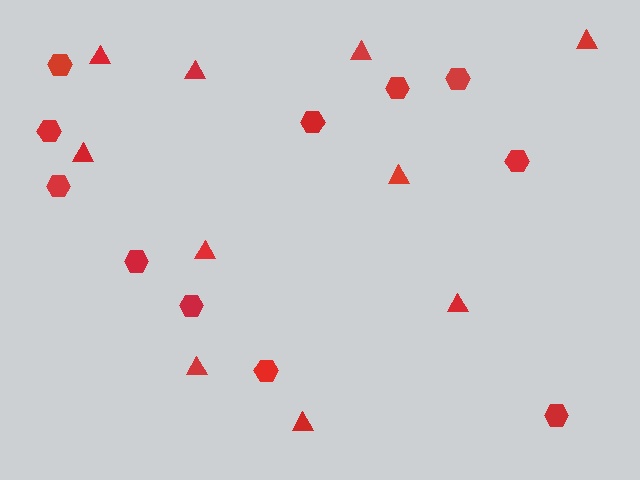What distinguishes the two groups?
There are 2 groups: one group of triangles (10) and one group of hexagons (11).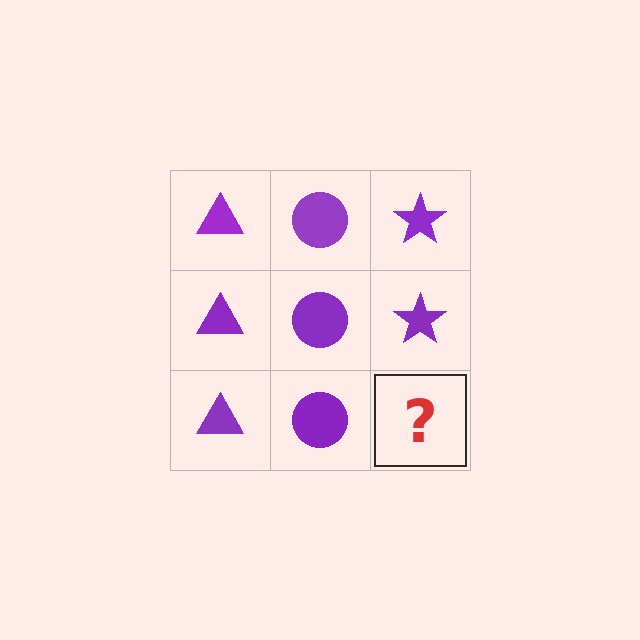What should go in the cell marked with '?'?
The missing cell should contain a purple star.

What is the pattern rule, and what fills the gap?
The rule is that each column has a consistent shape. The gap should be filled with a purple star.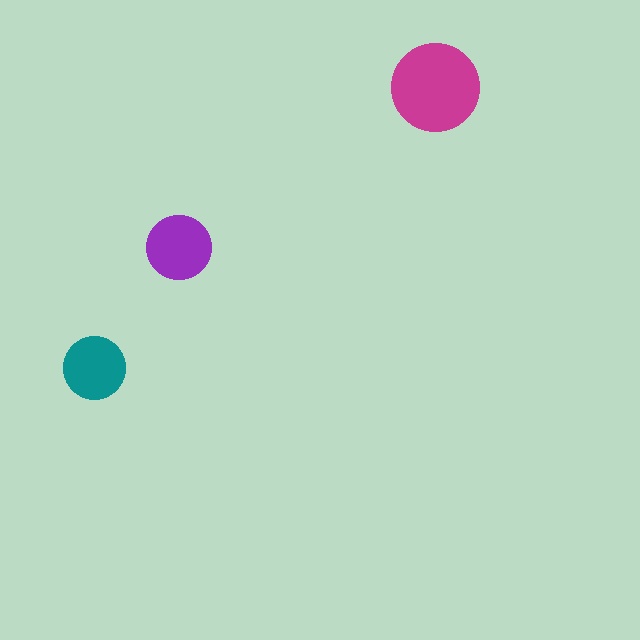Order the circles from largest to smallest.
the magenta one, the purple one, the teal one.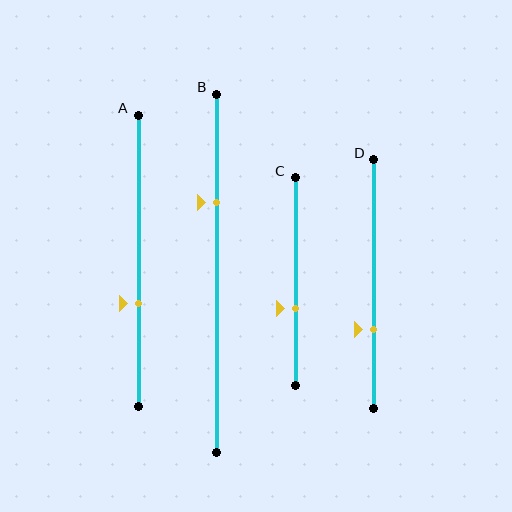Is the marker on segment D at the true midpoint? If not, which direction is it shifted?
No, the marker on segment D is shifted downward by about 18% of the segment length.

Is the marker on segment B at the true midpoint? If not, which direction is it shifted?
No, the marker on segment B is shifted upward by about 20% of the segment length.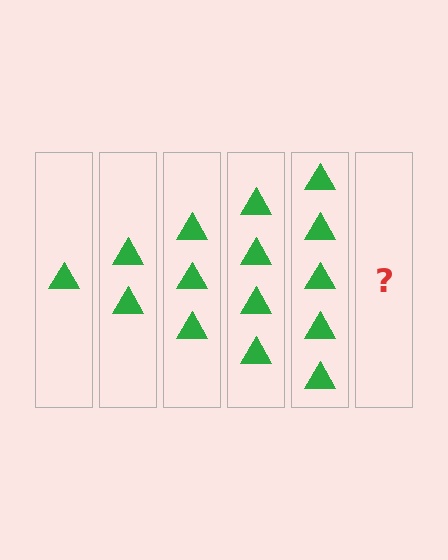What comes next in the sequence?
The next element should be 6 triangles.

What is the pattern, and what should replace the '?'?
The pattern is that each step adds one more triangle. The '?' should be 6 triangles.